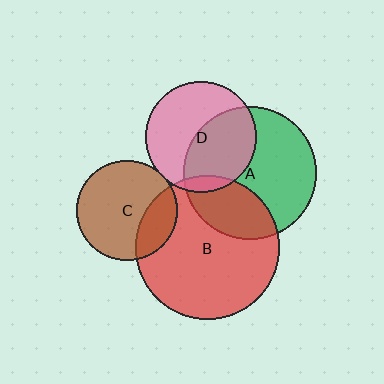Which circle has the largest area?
Circle B (red).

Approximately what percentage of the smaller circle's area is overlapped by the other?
Approximately 45%.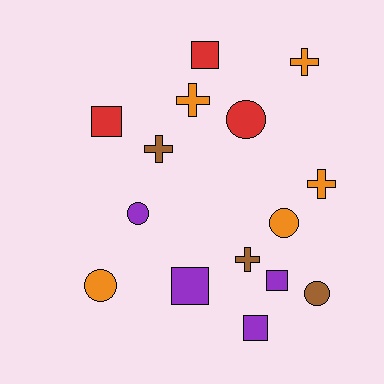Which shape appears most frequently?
Circle, with 5 objects.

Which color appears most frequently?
Orange, with 5 objects.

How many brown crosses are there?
There are 2 brown crosses.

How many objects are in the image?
There are 15 objects.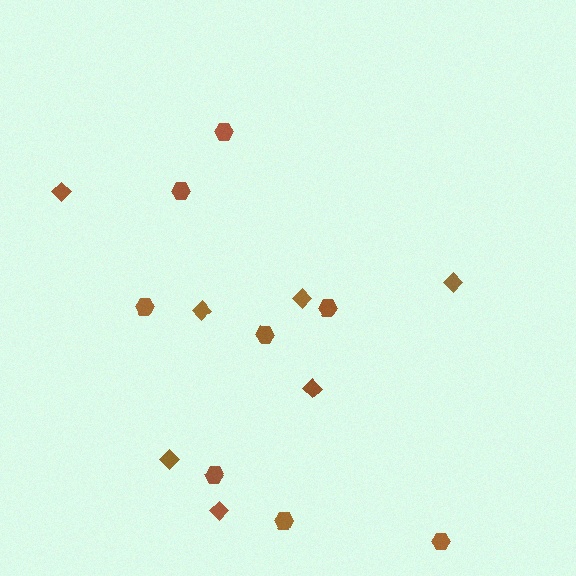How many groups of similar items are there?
There are 2 groups: one group of diamonds (7) and one group of hexagons (8).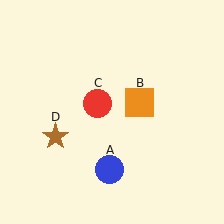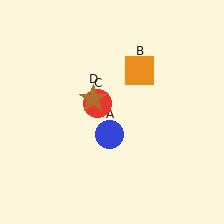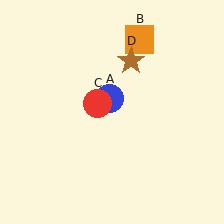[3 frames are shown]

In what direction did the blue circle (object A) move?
The blue circle (object A) moved up.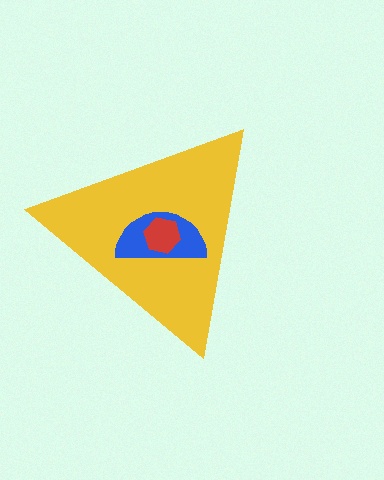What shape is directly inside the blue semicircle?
The red hexagon.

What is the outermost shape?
The yellow triangle.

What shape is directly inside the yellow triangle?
The blue semicircle.